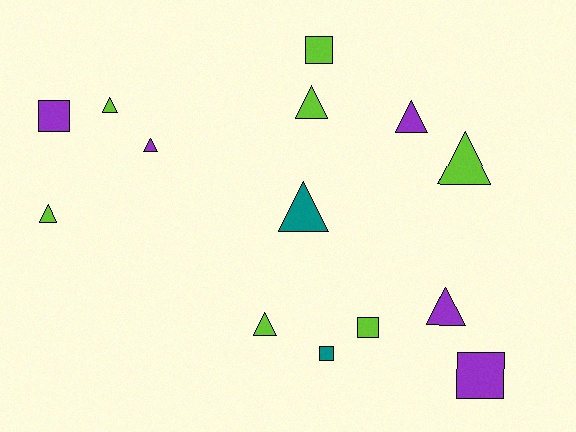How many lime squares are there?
There are 2 lime squares.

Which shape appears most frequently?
Triangle, with 9 objects.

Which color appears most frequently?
Lime, with 7 objects.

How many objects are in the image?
There are 14 objects.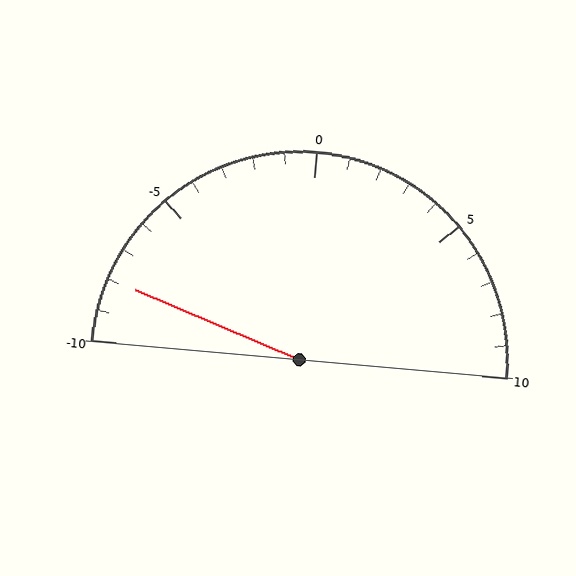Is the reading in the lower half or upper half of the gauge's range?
The reading is in the lower half of the range (-10 to 10).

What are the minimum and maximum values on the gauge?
The gauge ranges from -10 to 10.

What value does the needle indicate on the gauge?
The needle indicates approximately -8.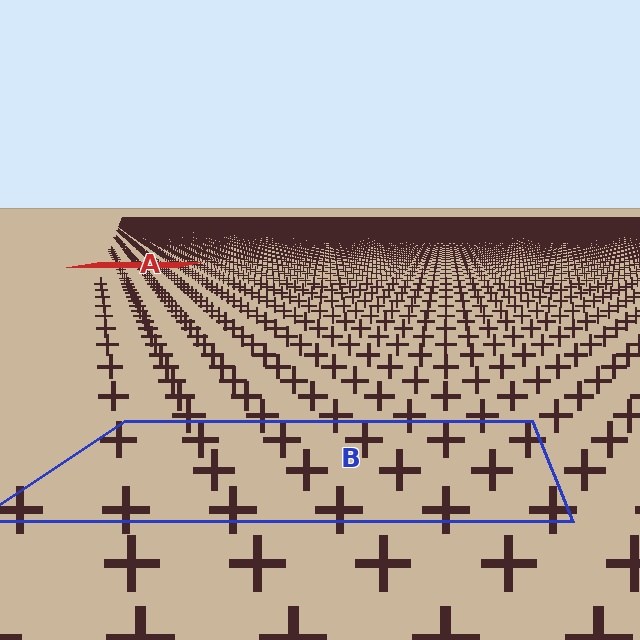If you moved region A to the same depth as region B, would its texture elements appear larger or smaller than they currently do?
They would appear larger. At a closer depth, the same texture elements are projected at a bigger on-screen size.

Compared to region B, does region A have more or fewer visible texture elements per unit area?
Region A has more texture elements per unit area — they are packed more densely because it is farther away.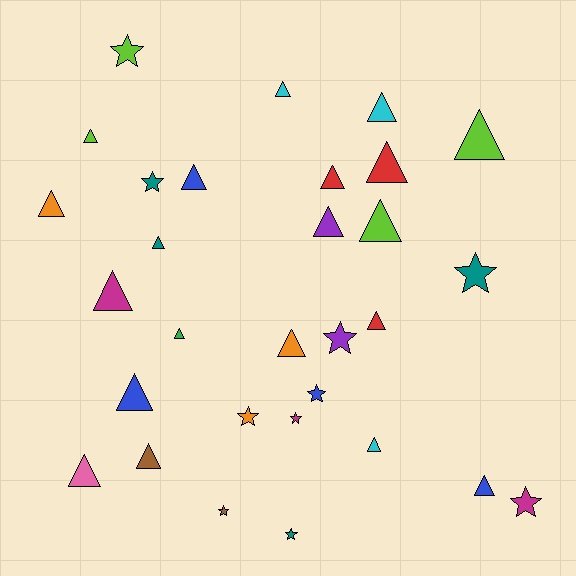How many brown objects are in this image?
There are 2 brown objects.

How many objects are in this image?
There are 30 objects.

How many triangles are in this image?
There are 20 triangles.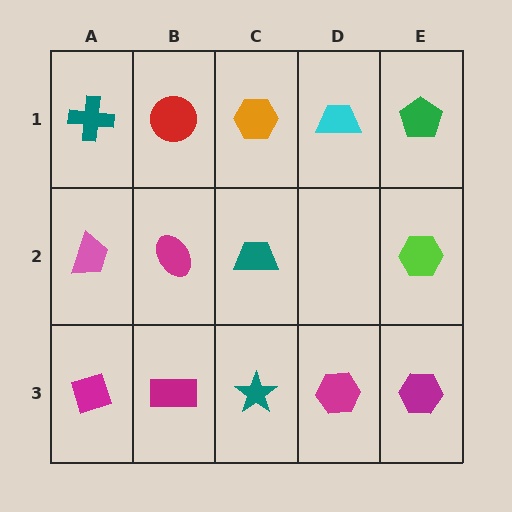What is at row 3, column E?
A magenta hexagon.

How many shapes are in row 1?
5 shapes.